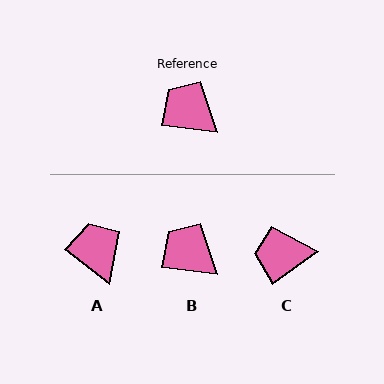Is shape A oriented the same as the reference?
No, it is off by about 30 degrees.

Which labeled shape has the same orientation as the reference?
B.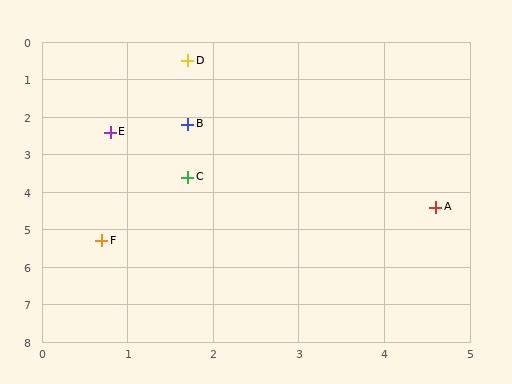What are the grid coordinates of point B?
Point B is at approximately (1.7, 2.2).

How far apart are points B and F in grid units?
Points B and F are about 3.3 grid units apart.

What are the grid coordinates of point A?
Point A is at approximately (4.6, 4.4).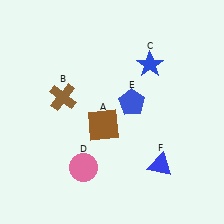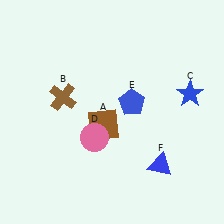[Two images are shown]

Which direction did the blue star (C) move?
The blue star (C) moved right.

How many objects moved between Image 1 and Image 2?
2 objects moved between the two images.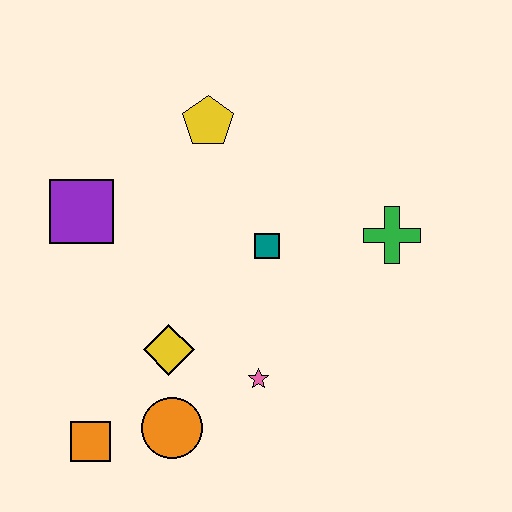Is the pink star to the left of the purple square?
No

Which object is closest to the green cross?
The teal square is closest to the green cross.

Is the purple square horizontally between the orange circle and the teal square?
No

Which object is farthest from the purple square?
The green cross is farthest from the purple square.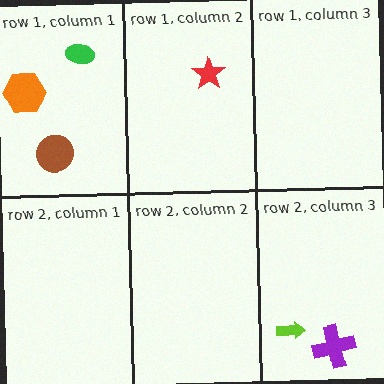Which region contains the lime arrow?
The row 2, column 3 region.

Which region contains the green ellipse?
The row 1, column 1 region.